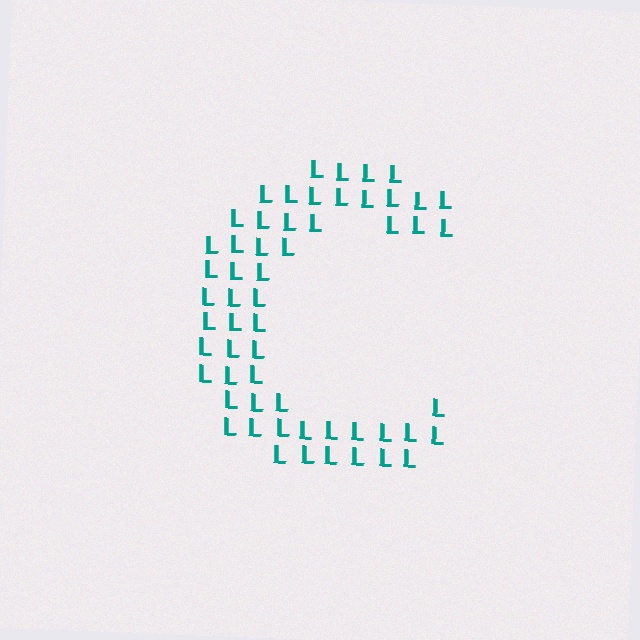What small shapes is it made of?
It is made of small letter L's.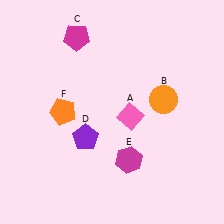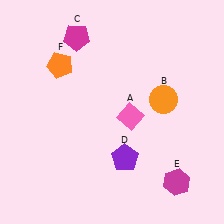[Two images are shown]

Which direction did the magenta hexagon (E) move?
The magenta hexagon (E) moved right.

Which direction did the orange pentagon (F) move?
The orange pentagon (F) moved up.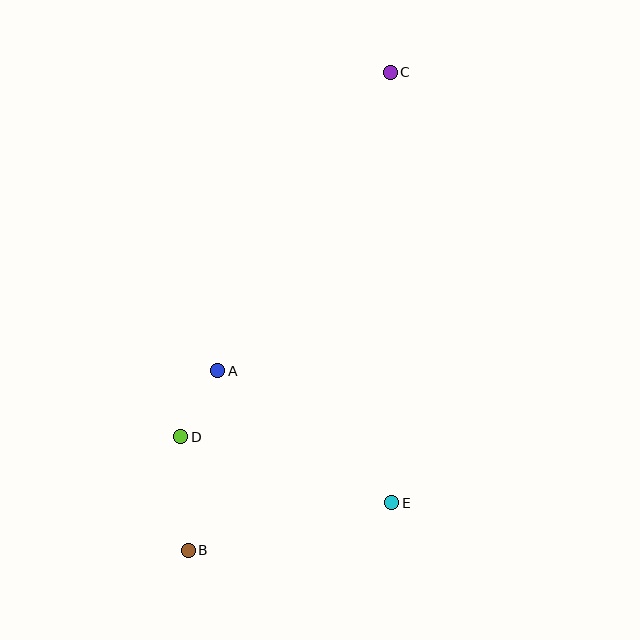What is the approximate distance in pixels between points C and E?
The distance between C and E is approximately 431 pixels.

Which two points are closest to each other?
Points A and D are closest to each other.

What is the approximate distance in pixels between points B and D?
The distance between B and D is approximately 114 pixels.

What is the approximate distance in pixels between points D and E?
The distance between D and E is approximately 221 pixels.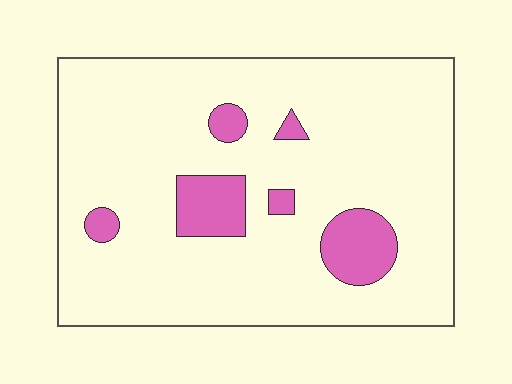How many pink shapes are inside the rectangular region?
6.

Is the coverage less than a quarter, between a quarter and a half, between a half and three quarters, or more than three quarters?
Less than a quarter.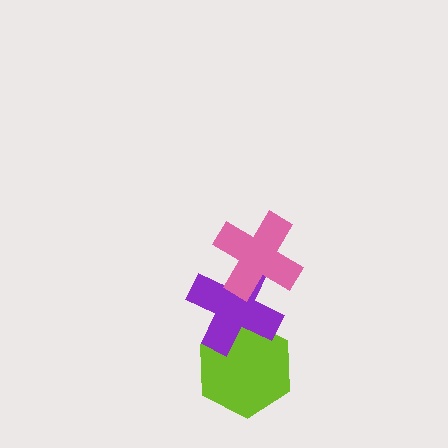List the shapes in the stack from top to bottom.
From top to bottom: the pink cross, the purple cross, the lime hexagon.